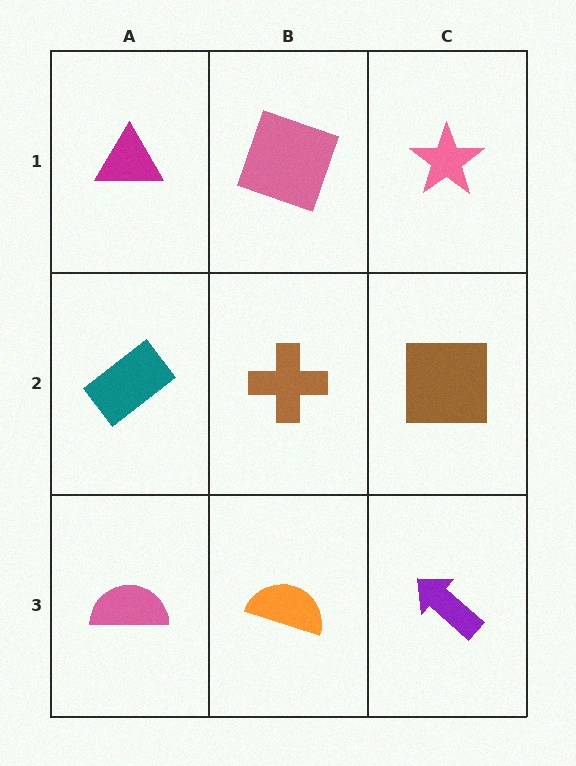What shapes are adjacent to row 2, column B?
A pink square (row 1, column B), an orange semicircle (row 3, column B), a teal rectangle (row 2, column A), a brown square (row 2, column C).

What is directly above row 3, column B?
A brown cross.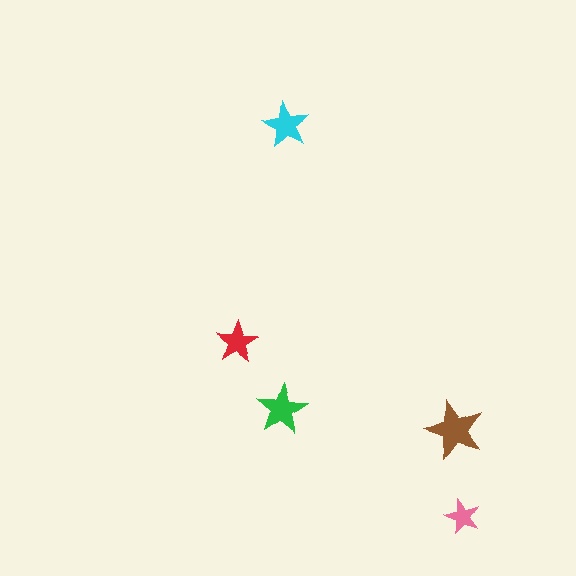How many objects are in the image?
There are 5 objects in the image.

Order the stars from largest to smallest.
the brown one, the green one, the cyan one, the red one, the pink one.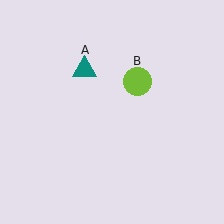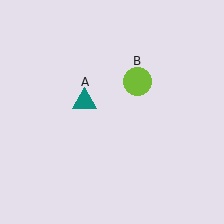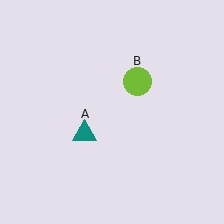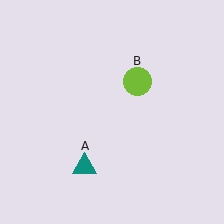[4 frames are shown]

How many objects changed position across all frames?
1 object changed position: teal triangle (object A).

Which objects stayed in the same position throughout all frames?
Lime circle (object B) remained stationary.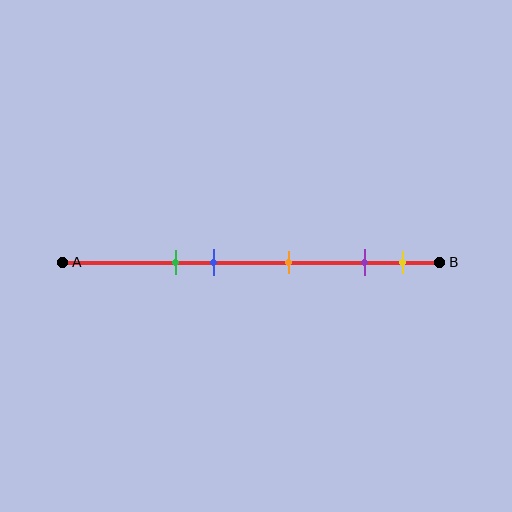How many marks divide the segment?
There are 5 marks dividing the segment.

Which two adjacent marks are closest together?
The purple and yellow marks are the closest adjacent pair.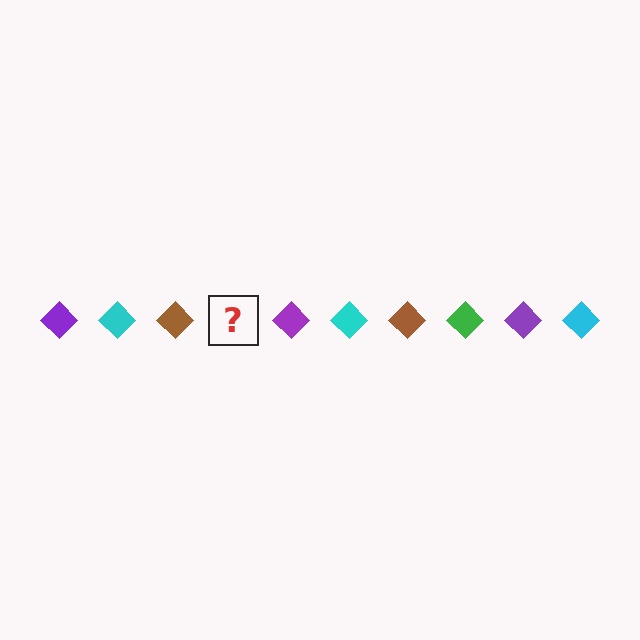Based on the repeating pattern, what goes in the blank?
The blank should be a green diamond.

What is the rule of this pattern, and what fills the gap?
The rule is that the pattern cycles through purple, cyan, brown, green diamonds. The gap should be filled with a green diamond.